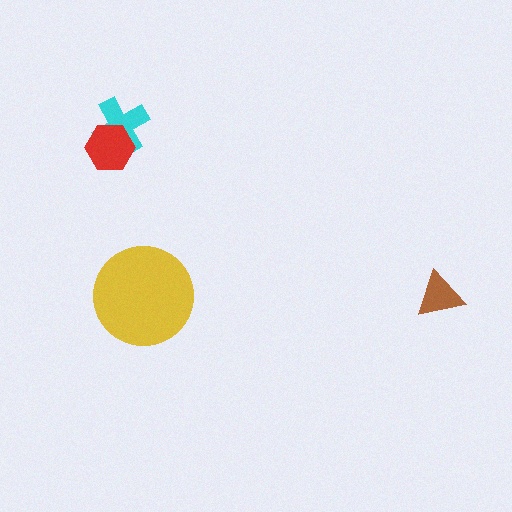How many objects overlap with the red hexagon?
1 object overlaps with the red hexagon.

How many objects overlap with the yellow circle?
0 objects overlap with the yellow circle.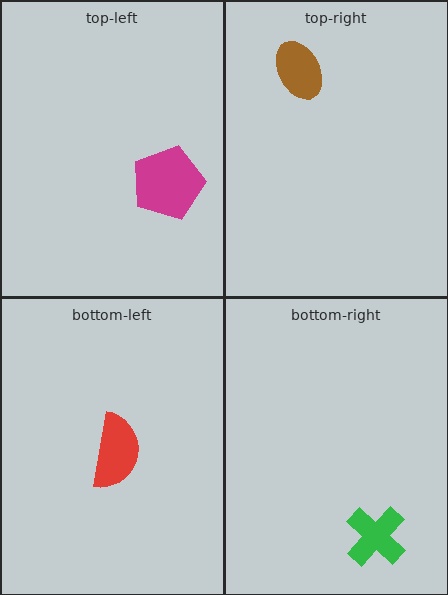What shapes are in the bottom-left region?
The red semicircle.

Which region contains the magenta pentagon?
The top-left region.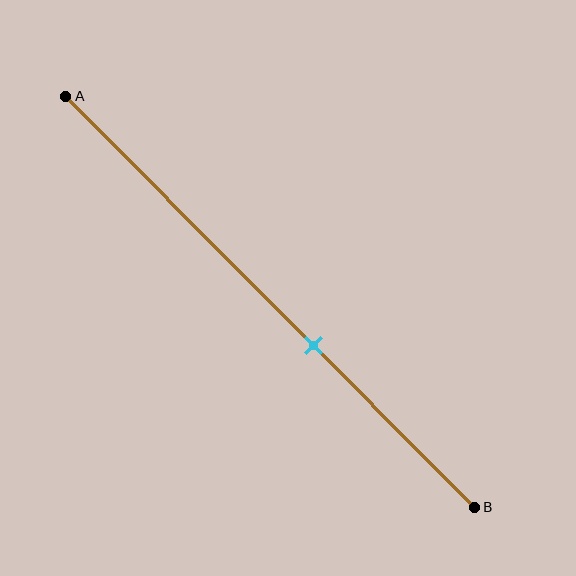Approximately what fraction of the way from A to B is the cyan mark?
The cyan mark is approximately 60% of the way from A to B.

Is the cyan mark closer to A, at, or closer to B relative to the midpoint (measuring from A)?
The cyan mark is closer to point B than the midpoint of segment AB.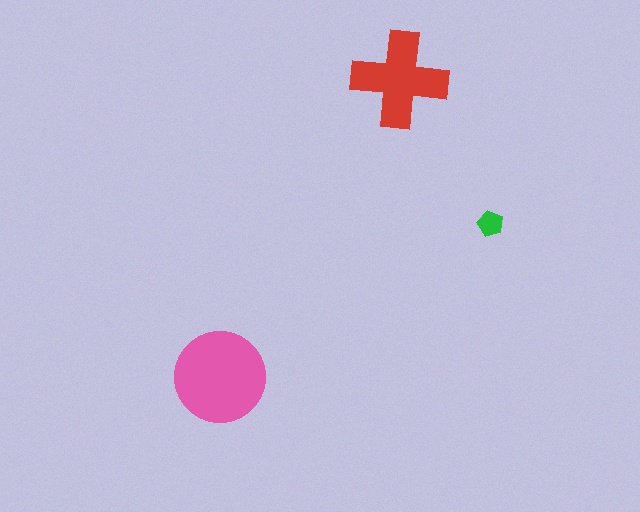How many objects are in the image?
There are 3 objects in the image.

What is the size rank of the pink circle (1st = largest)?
1st.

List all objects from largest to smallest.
The pink circle, the red cross, the green pentagon.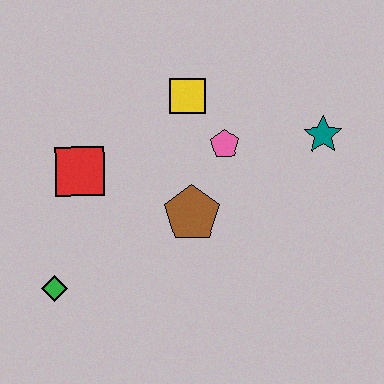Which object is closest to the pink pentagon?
The yellow square is closest to the pink pentagon.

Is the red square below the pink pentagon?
Yes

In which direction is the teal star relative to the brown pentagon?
The teal star is to the right of the brown pentagon.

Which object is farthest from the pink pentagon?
The green diamond is farthest from the pink pentagon.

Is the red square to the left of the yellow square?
Yes